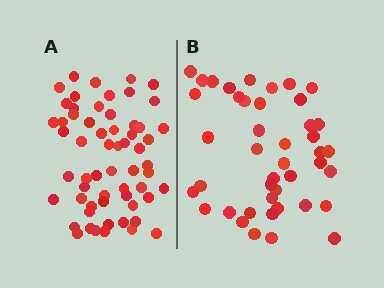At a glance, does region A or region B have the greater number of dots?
Region A (the left region) has more dots.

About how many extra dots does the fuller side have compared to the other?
Region A has approximately 15 more dots than region B.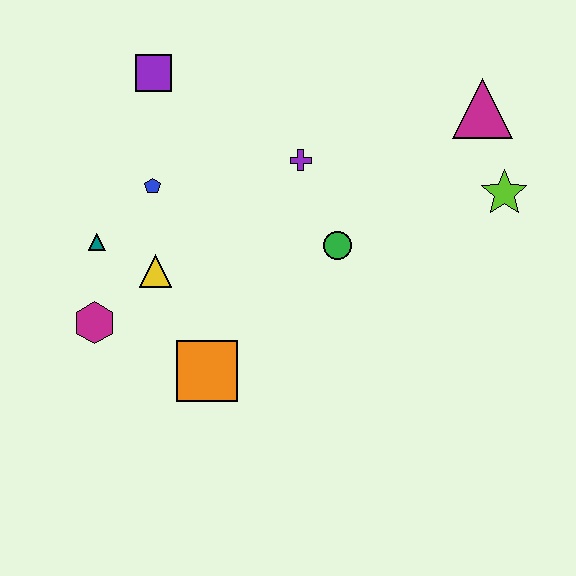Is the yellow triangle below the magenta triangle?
Yes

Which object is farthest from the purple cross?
The magenta hexagon is farthest from the purple cross.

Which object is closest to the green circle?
The purple cross is closest to the green circle.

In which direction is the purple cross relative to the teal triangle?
The purple cross is to the right of the teal triangle.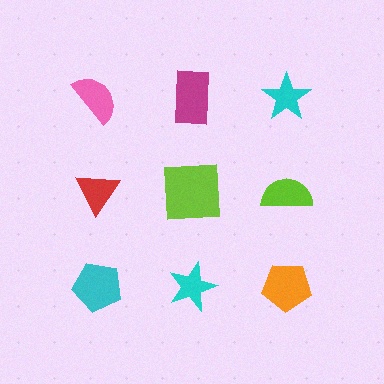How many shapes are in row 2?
3 shapes.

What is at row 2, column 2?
A lime square.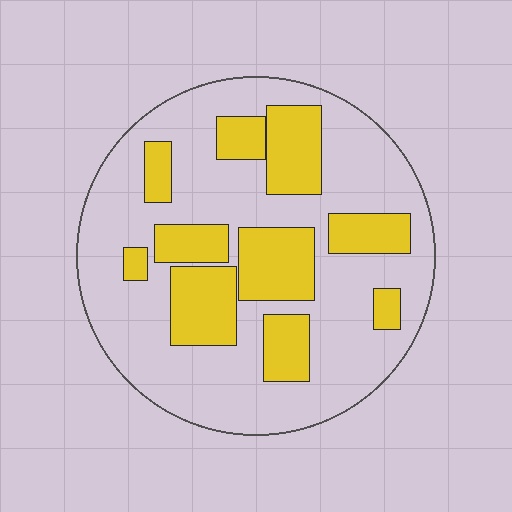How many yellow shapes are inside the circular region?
10.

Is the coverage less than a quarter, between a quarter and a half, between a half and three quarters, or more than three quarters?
Between a quarter and a half.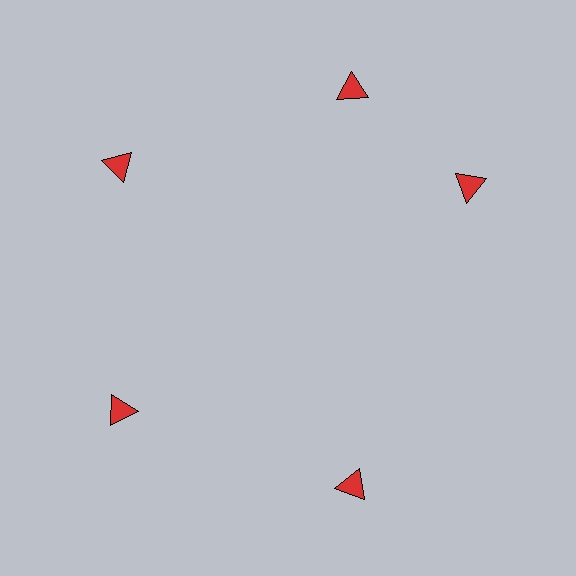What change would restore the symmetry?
The symmetry would be restored by rotating it back into even spacing with its neighbors so that all 5 triangles sit at equal angles and equal distance from the center.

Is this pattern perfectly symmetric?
No. The 5 red triangles are arranged in a ring, but one element near the 3 o'clock position is rotated out of alignment along the ring, breaking the 5-fold rotational symmetry.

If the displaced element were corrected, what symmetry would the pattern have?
It would have 5-fold rotational symmetry — the pattern would map onto itself every 72 degrees.